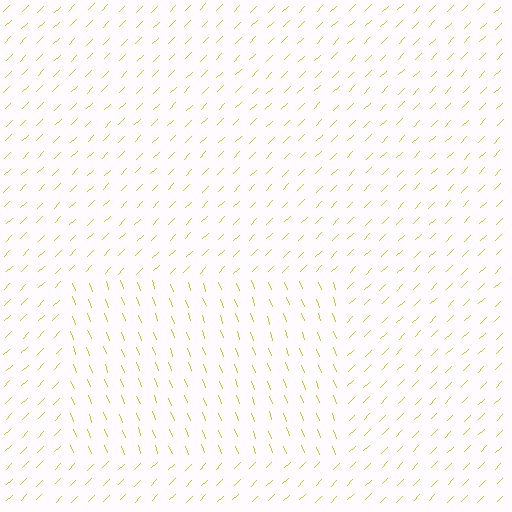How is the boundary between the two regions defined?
The boundary is defined purely by a change in line orientation (approximately 66 degrees difference). All lines are the same color and thickness.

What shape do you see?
I see a rectangle.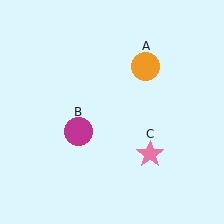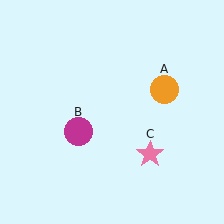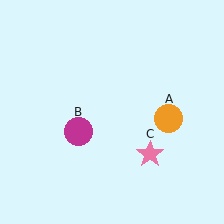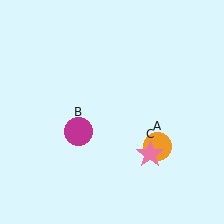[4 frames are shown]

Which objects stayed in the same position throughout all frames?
Magenta circle (object B) and pink star (object C) remained stationary.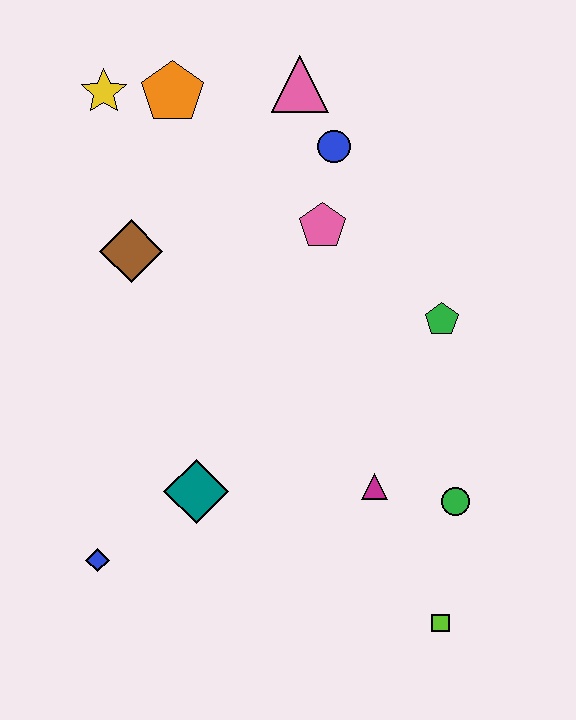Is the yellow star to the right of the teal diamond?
No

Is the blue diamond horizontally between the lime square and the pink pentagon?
No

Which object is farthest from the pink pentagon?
The lime square is farthest from the pink pentagon.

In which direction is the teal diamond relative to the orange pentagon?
The teal diamond is below the orange pentagon.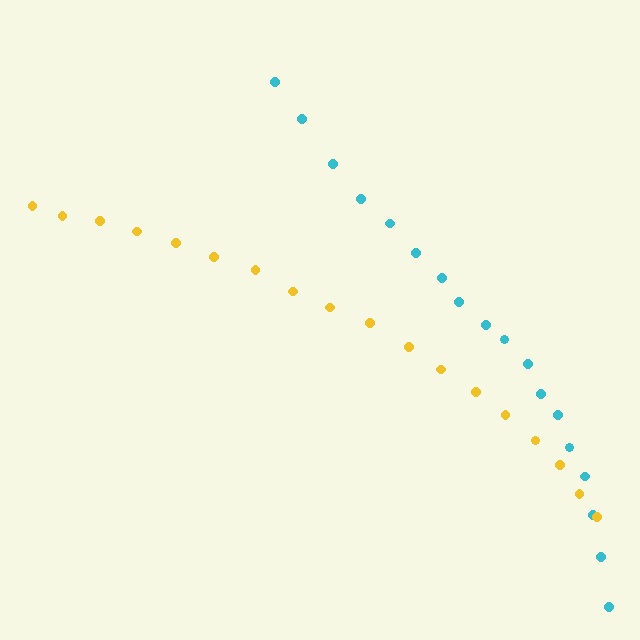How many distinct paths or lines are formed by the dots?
There are 2 distinct paths.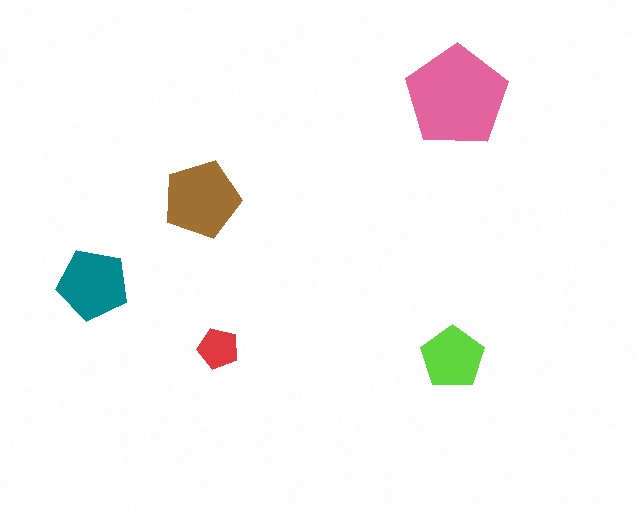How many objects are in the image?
There are 5 objects in the image.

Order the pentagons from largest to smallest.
the pink one, the brown one, the teal one, the lime one, the red one.